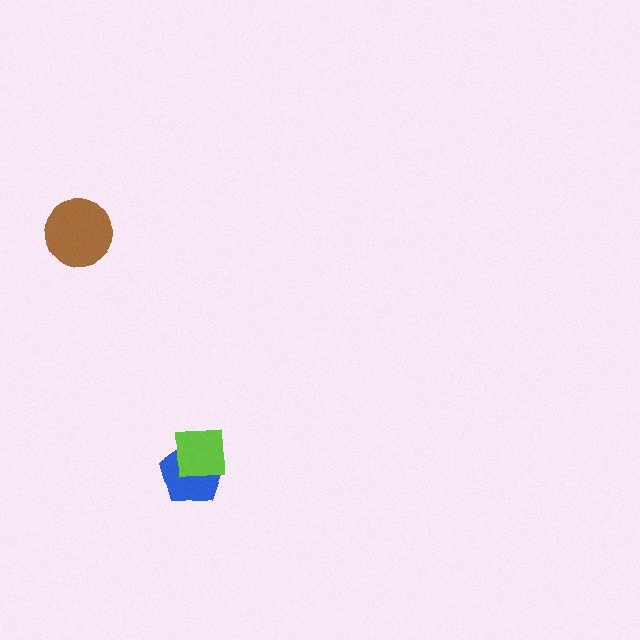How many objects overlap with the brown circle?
0 objects overlap with the brown circle.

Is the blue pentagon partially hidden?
Yes, it is partially covered by another shape.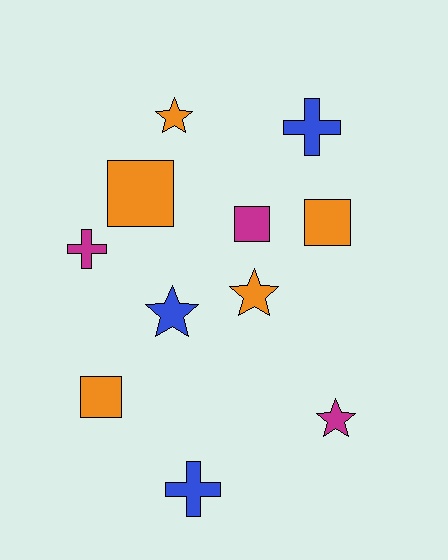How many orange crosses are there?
There are no orange crosses.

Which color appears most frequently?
Orange, with 5 objects.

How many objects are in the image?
There are 11 objects.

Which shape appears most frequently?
Star, with 4 objects.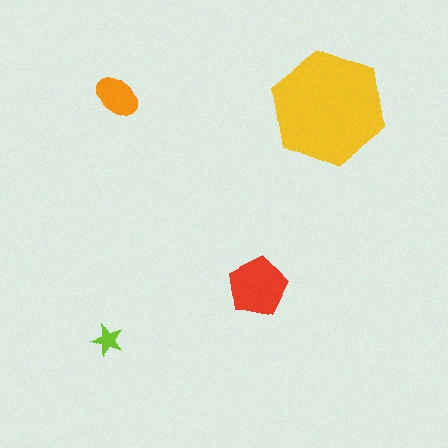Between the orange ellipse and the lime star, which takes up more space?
The orange ellipse.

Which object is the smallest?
The lime star.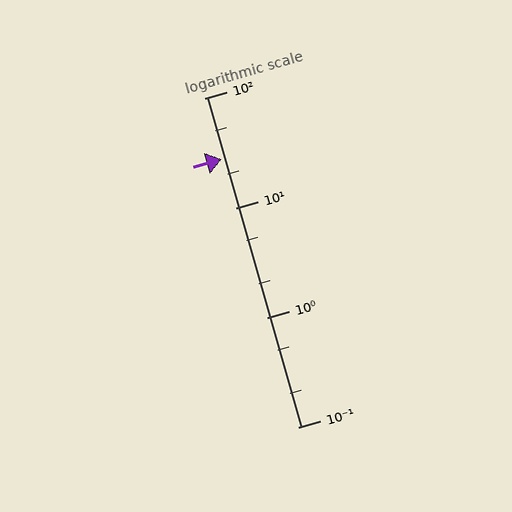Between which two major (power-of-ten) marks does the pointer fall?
The pointer is between 10 and 100.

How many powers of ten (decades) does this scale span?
The scale spans 3 decades, from 0.1 to 100.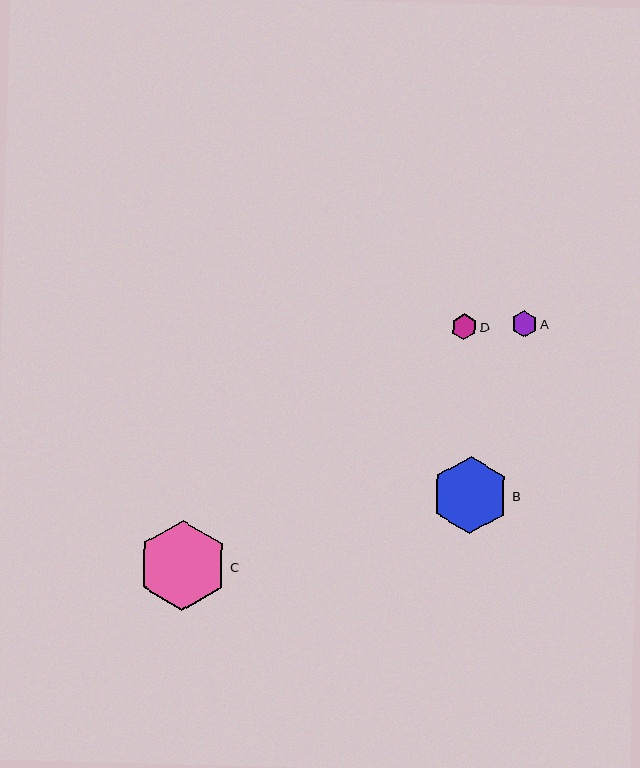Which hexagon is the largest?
Hexagon C is the largest with a size of approximately 90 pixels.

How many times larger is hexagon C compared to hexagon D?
Hexagon C is approximately 3.5 times the size of hexagon D.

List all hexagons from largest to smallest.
From largest to smallest: C, B, A, D.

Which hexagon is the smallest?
Hexagon D is the smallest with a size of approximately 26 pixels.